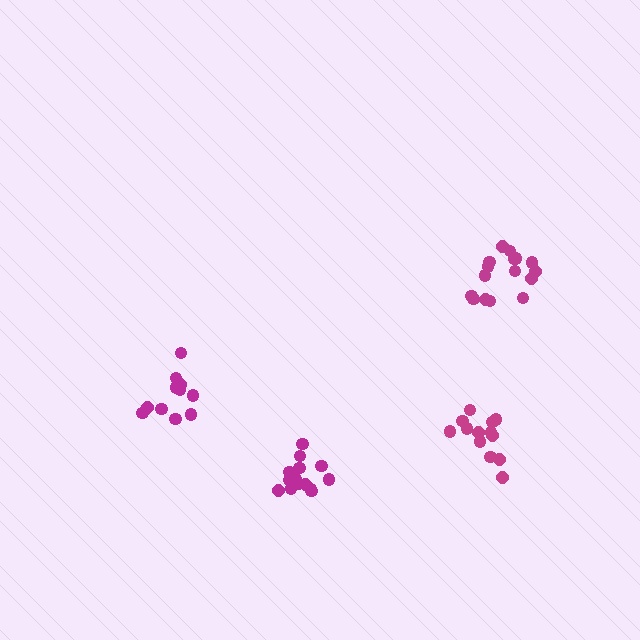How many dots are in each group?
Group 1: 13 dots, Group 2: 14 dots, Group 3: 11 dots, Group 4: 16 dots (54 total).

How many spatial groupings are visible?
There are 4 spatial groupings.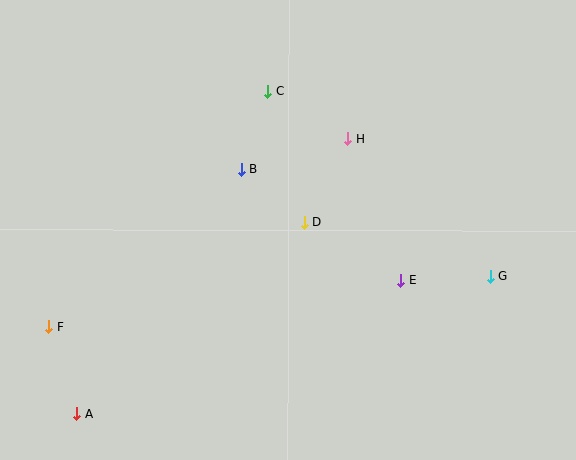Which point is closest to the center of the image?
Point D at (304, 222) is closest to the center.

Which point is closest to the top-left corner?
Point C is closest to the top-left corner.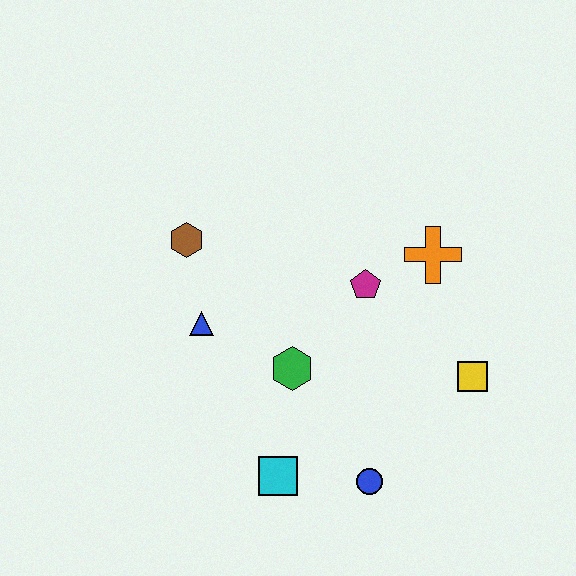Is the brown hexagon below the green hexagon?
No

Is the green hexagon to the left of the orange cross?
Yes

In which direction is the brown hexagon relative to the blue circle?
The brown hexagon is above the blue circle.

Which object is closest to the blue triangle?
The brown hexagon is closest to the blue triangle.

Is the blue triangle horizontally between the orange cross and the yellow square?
No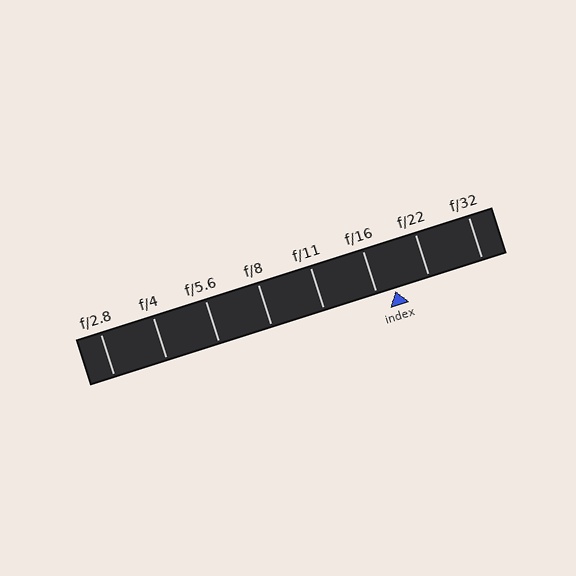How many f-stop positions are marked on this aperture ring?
There are 8 f-stop positions marked.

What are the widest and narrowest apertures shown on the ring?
The widest aperture shown is f/2.8 and the narrowest is f/32.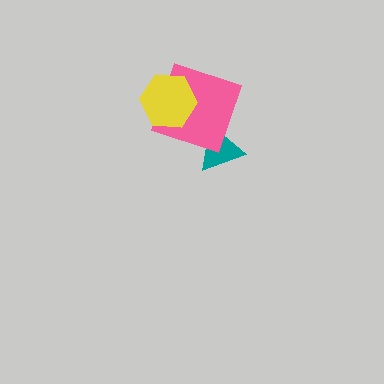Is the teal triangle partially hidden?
Yes, it is partially covered by another shape.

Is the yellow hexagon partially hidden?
No, no other shape covers it.